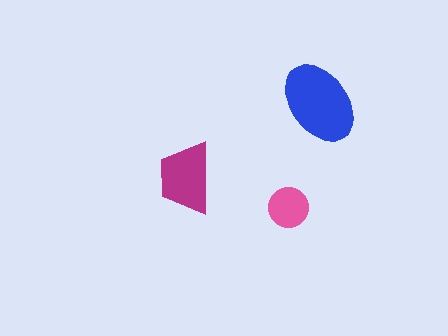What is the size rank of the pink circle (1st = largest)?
3rd.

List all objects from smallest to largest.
The pink circle, the magenta trapezoid, the blue ellipse.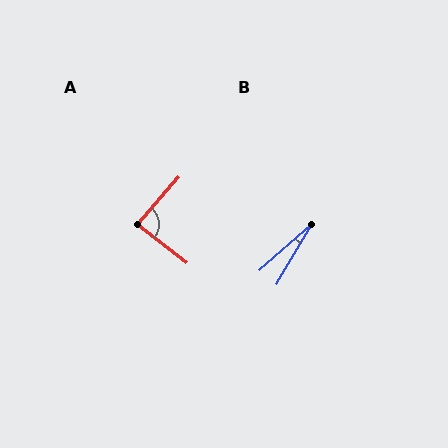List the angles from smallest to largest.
B (17°), A (87°).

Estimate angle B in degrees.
Approximately 17 degrees.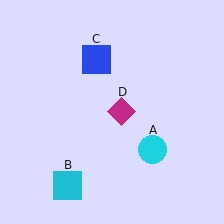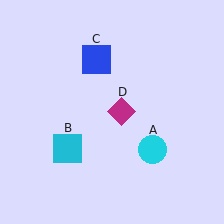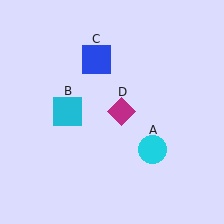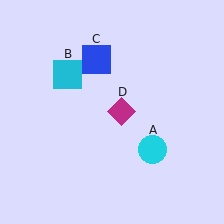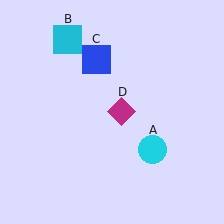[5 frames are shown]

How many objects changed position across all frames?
1 object changed position: cyan square (object B).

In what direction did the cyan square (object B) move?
The cyan square (object B) moved up.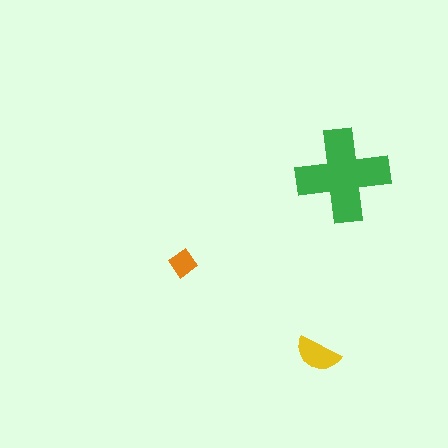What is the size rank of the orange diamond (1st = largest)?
3rd.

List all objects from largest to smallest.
The green cross, the yellow semicircle, the orange diamond.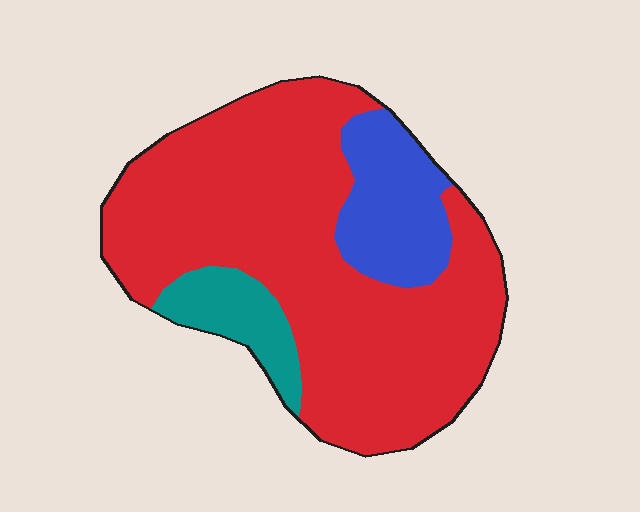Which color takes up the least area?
Teal, at roughly 10%.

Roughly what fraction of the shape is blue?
Blue takes up about one sixth (1/6) of the shape.